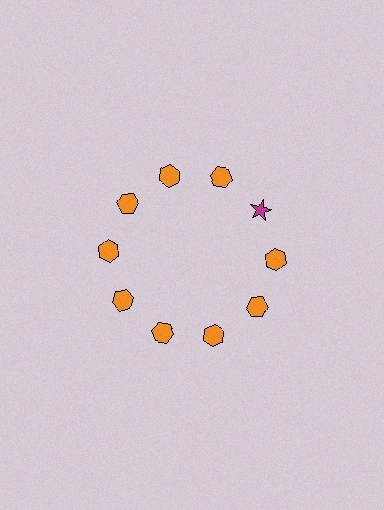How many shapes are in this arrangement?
There are 10 shapes arranged in a ring pattern.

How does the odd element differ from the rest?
It differs in both color (magenta instead of orange) and shape (star instead of hexagon).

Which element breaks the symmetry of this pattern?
The magenta star at roughly the 2 o'clock position breaks the symmetry. All other shapes are orange hexagons.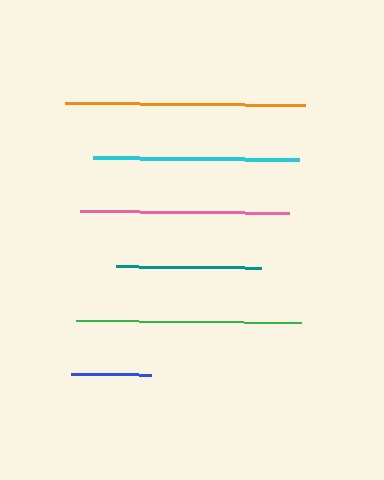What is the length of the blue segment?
The blue segment is approximately 80 pixels long.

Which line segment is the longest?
The orange line is the longest at approximately 240 pixels.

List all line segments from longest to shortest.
From longest to shortest: orange, green, pink, cyan, teal, blue.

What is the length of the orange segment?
The orange segment is approximately 240 pixels long.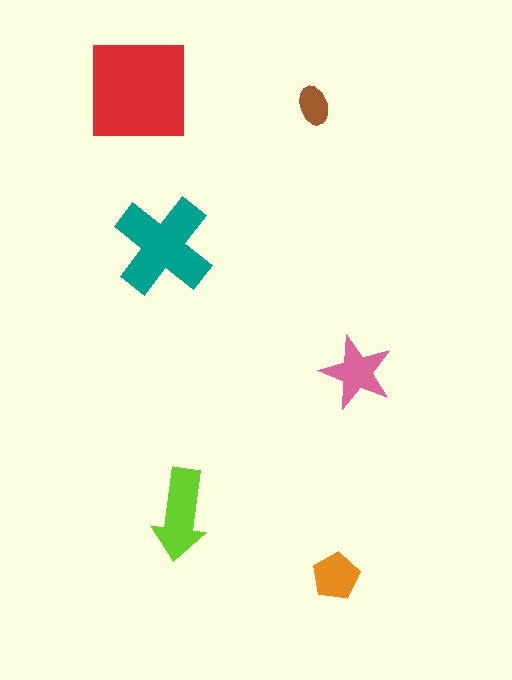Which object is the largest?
The red square.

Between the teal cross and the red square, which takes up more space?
The red square.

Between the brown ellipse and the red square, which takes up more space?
The red square.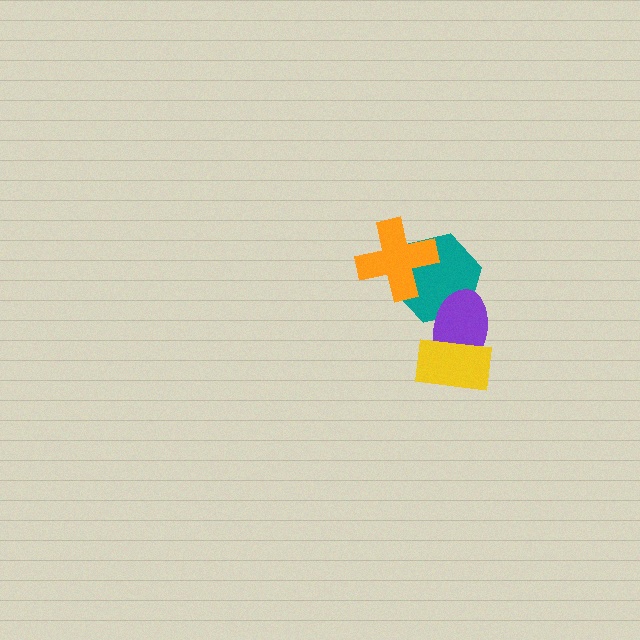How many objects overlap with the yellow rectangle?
1 object overlaps with the yellow rectangle.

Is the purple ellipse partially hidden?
Yes, it is partially covered by another shape.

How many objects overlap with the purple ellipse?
2 objects overlap with the purple ellipse.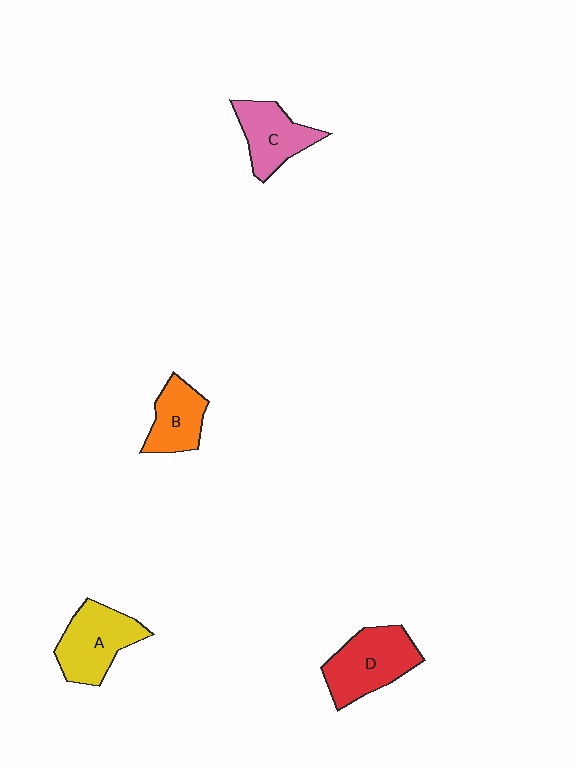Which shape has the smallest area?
Shape B (orange).